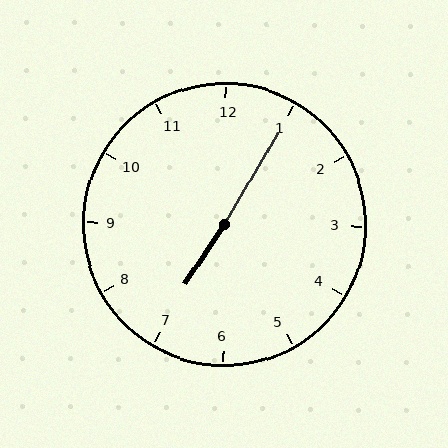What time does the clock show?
7:05.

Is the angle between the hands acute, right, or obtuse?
It is obtuse.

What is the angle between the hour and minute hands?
Approximately 178 degrees.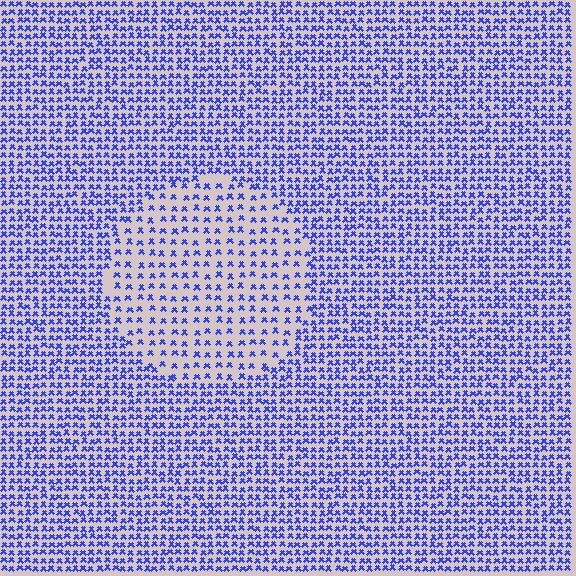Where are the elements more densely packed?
The elements are more densely packed outside the circle boundary.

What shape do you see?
I see a circle.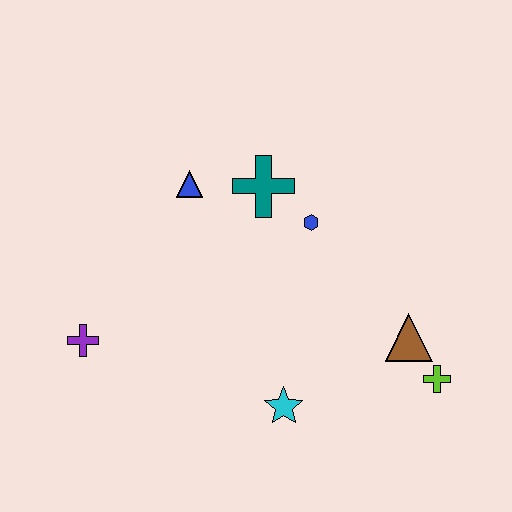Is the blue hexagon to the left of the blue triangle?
No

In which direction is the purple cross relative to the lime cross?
The purple cross is to the left of the lime cross.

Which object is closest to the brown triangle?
The lime cross is closest to the brown triangle.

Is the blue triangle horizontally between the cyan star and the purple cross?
Yes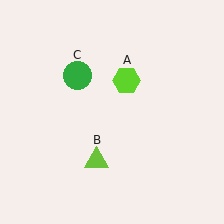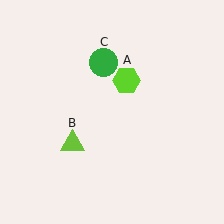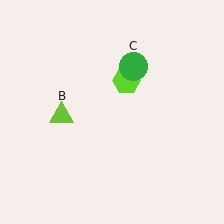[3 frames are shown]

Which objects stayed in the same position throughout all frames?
Lime hexagon (object A) remained stationary.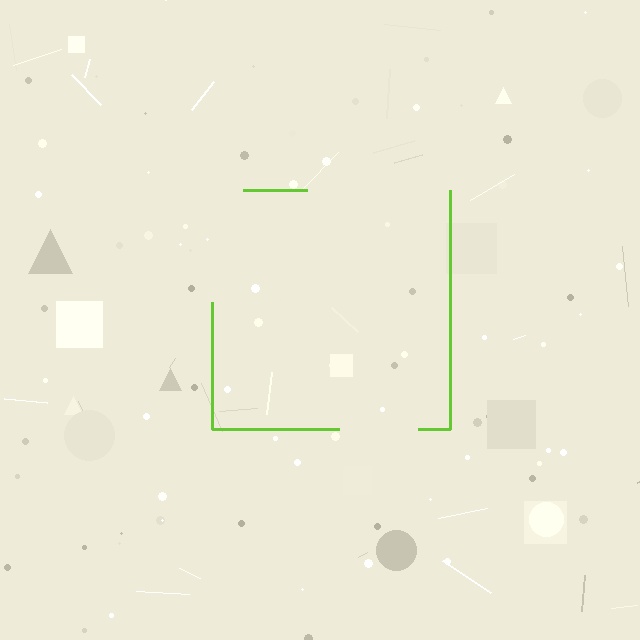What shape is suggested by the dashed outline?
The dashed outline suggests a square.